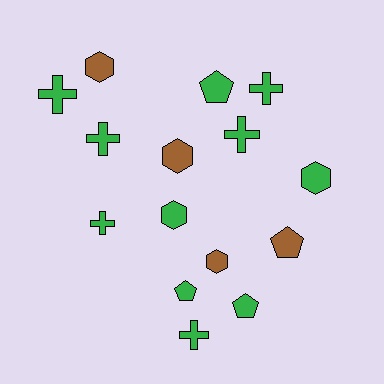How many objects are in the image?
There are 15 objects.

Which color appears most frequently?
Green, with 11 objects.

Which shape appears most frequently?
Cross, with 6 objects.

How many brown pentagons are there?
There is 1 brown pentagon.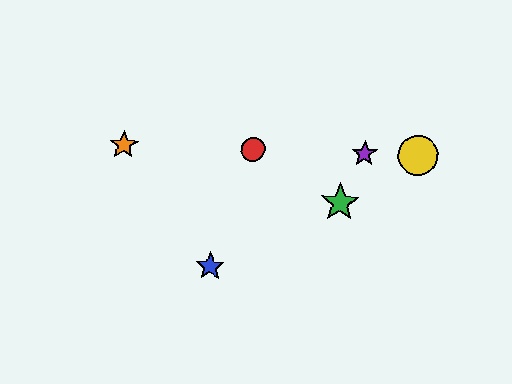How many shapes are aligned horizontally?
4 shapes (the red circle, the yellow circle, the purple star, the orange star) are aligned horizontally.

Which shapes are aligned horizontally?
The red circle, the yellow circle, the purple star, the orange star are aligned horizontally.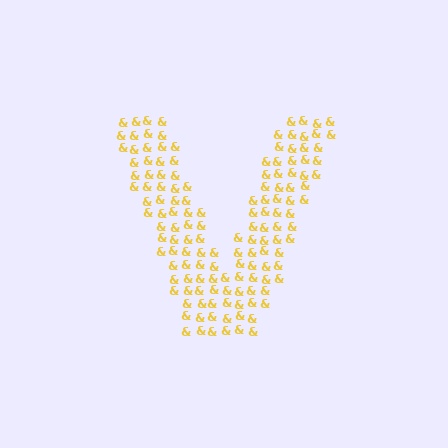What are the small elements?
The small elements are ampersands.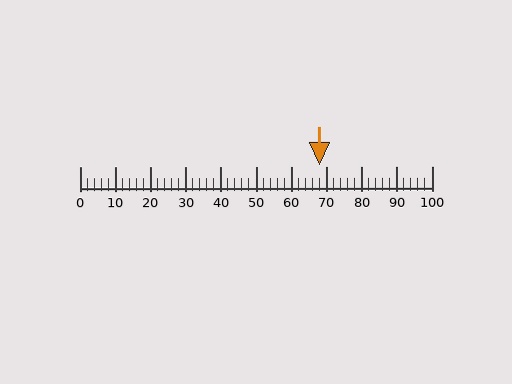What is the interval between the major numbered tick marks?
The major tick marks are spaced 10 units apart.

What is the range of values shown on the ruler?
The ruler shows values from 0 to 100.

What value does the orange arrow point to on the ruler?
The orange arrow points to approximately 68.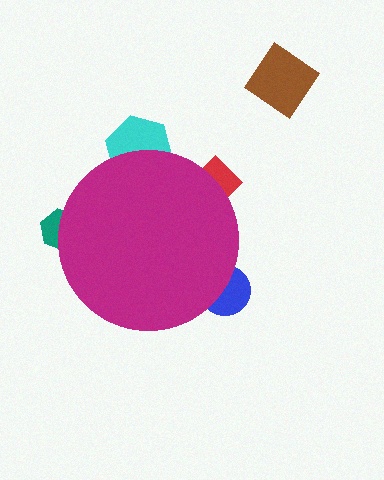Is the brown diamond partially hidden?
No, the brown diamond is fully visible.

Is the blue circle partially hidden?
Yes, the blue circle is partially hidden behind the magenta circle.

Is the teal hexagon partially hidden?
Yes, the teal hexagon is partially hidden behind the magenta circle.